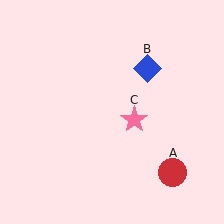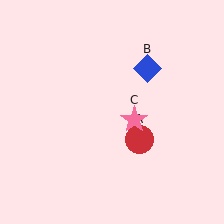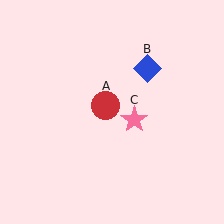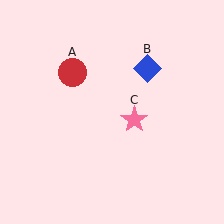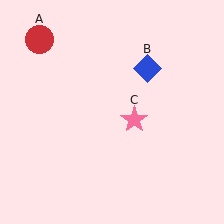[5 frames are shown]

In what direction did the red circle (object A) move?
The red circle (object A) moved up and to the left.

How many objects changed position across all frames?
1 object changed position: red circle (object A).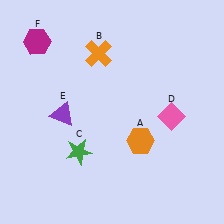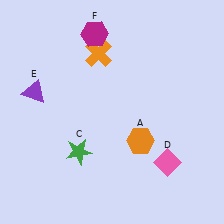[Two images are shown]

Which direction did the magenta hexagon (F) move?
The magenta hexagon (F) moved right.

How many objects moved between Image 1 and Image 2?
3 objects moved between the two images.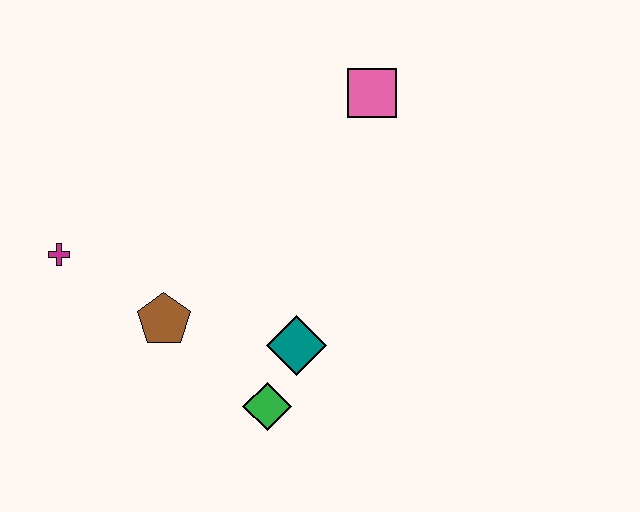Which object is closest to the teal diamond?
The green diamond is closest to the teal diamond.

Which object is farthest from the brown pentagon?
The pink square is farthest from the brown pentagon.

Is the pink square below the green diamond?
No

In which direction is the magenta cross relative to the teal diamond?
The magenta cross is to the left of the teal diamond.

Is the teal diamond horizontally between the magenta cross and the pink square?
Yes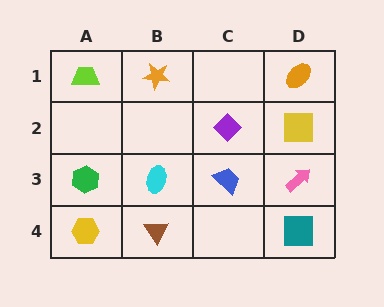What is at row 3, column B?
A cyan ellipse.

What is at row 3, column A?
A green hexagon.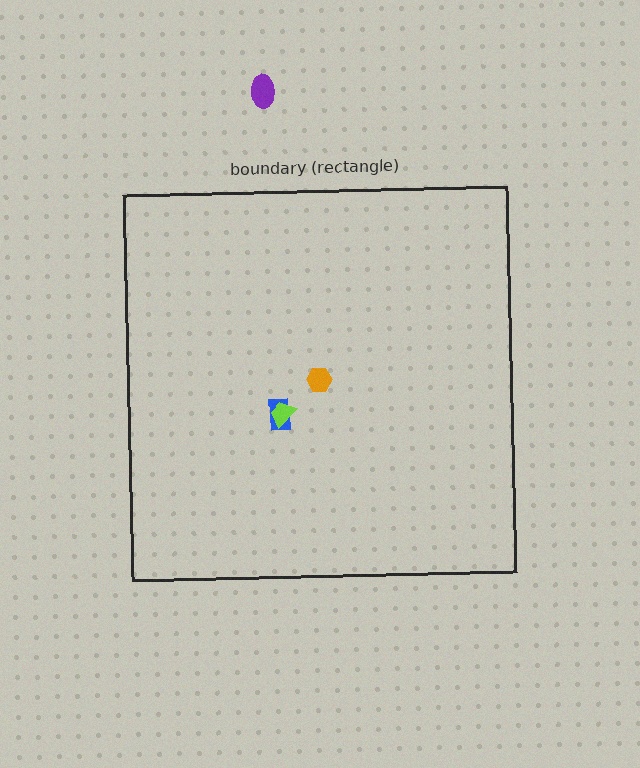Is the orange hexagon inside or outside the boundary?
Inside.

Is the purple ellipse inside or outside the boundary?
Outside.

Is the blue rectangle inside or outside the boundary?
Inside.